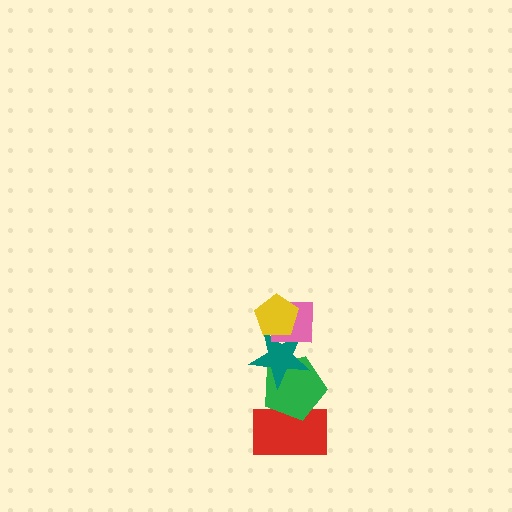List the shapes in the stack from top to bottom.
From top to bottom: the yellow pentagon, the pink square, the teal star, the green pentagon, the red rectangle.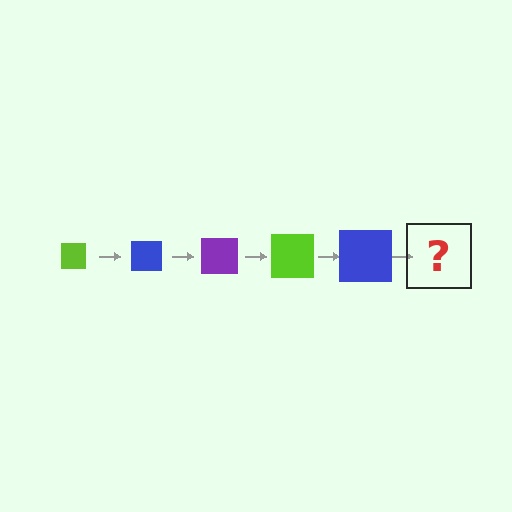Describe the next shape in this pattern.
It should be a purple square, larger than the previous one.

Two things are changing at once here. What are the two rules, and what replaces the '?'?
The two rules are that the square grows larger each step and the color cycles through lime, blue, and purple. The '?' should be a purple square, larger than the previous one.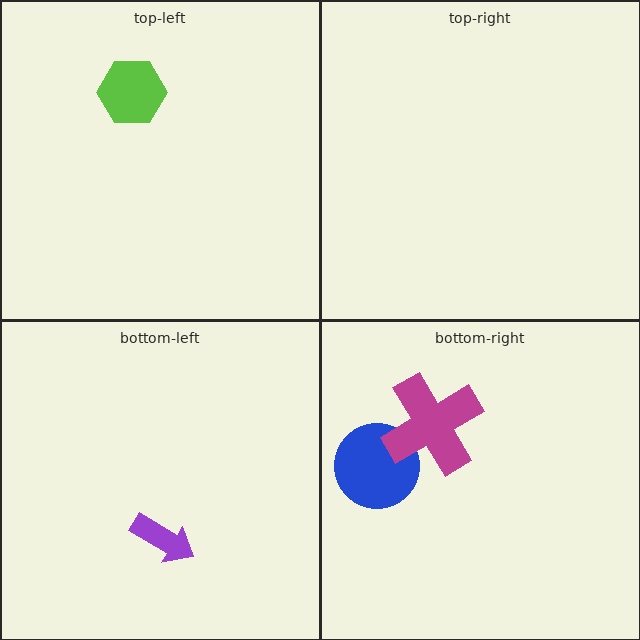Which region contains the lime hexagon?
The top-left region.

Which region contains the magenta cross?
The bottom-right region.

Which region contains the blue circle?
The bottom-right region.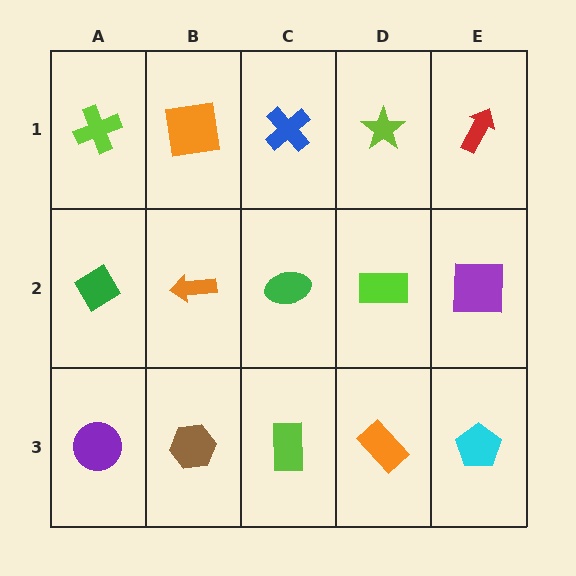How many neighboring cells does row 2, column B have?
4.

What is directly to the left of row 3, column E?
An orange rectangle.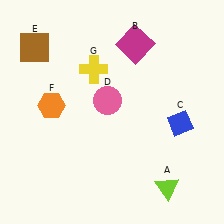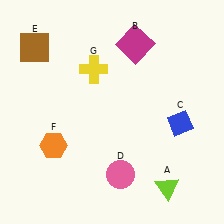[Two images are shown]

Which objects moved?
The objects that moved are: the pink circle (D), the orange hexagon (F).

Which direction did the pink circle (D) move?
The pink circle (D) moved down.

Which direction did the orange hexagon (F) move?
The orange hexagon (F) moved down.